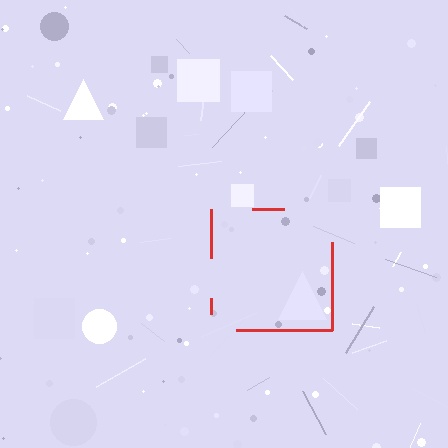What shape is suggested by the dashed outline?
The dashed outline suggests a square.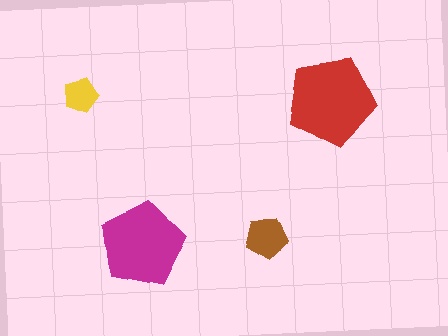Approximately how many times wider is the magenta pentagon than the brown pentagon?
About 2 times wider.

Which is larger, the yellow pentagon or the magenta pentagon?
The magenta one.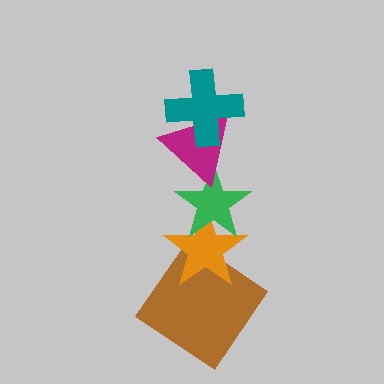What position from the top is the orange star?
The orange star is 4th from the top.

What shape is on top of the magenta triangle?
The teal cross is on top of the magenta triangle.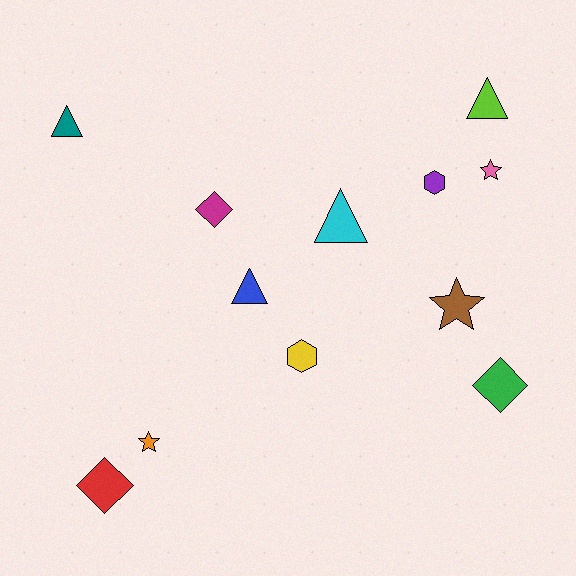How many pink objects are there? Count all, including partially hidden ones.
There is 1 pink object.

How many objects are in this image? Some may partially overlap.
There are 12 objects.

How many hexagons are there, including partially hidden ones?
There are 2 hexagons.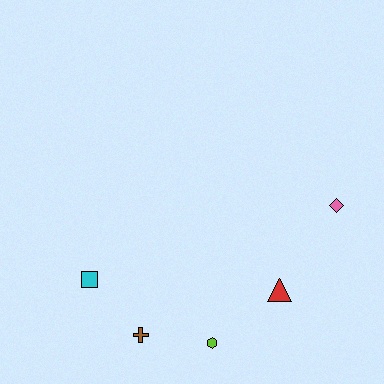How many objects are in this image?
There are 5 objects.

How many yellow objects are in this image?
There are no yellow objects.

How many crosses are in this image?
There is 1 cross.